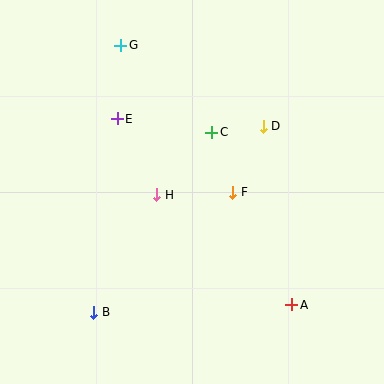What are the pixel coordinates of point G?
Point G is at (121, 45).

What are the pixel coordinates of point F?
Point F is at (233, 192).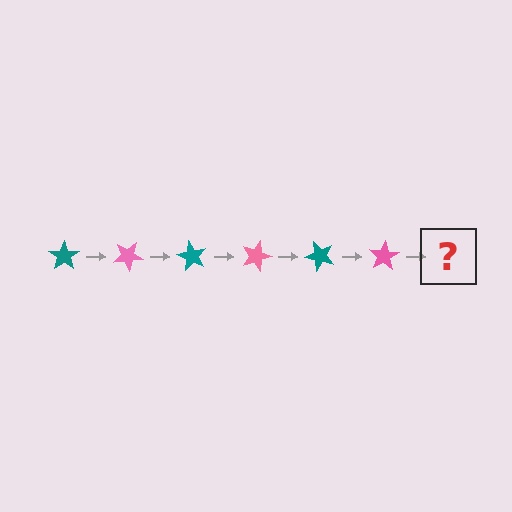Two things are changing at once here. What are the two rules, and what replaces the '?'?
The two rules are that it rotates 30 degrees each step and the color cycles through teal and pink. The '?' should be a teal star, rotated 180 degrees from the start.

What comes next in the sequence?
The next element should be a teal star, rotated 180 degrees from the start.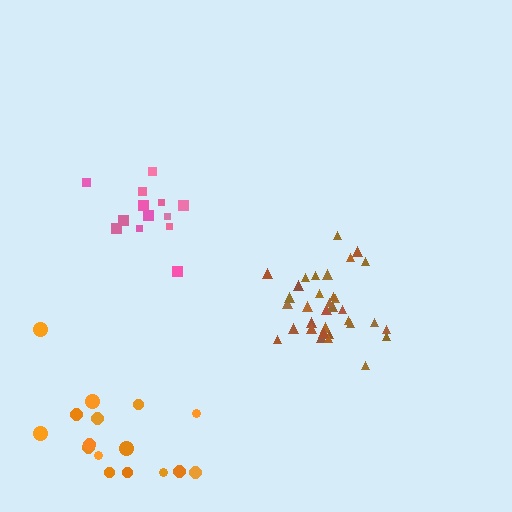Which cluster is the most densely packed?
Brown.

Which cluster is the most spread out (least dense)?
Orange.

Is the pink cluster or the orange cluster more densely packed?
Pink.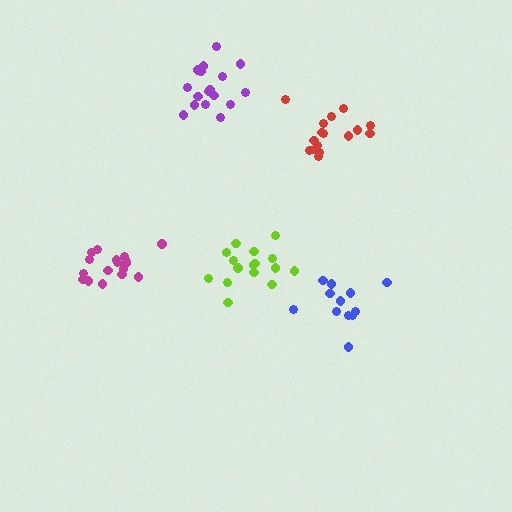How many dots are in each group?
Group 1: 16 dots, Group 2: 12 dots, Group 3: 17 dots, Group 4: 16 dots, Group 5: 17 dots (78 total).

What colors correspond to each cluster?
The clusters are colored: lime, blue, purple, red, magenta.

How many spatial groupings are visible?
There are 5 spatial groupings.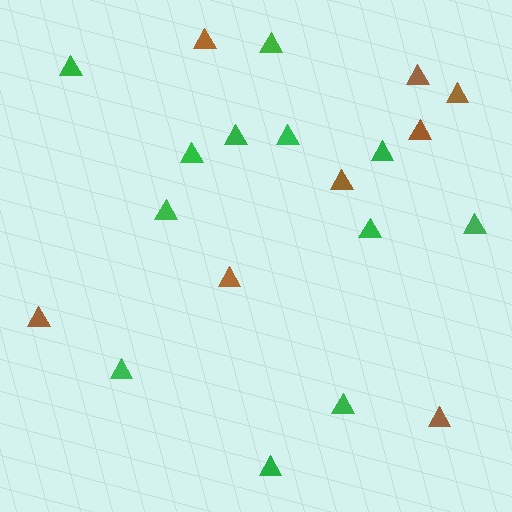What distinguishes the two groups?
There are 2 groups: one group of brown triangles (8) and one group of green triangles (12).